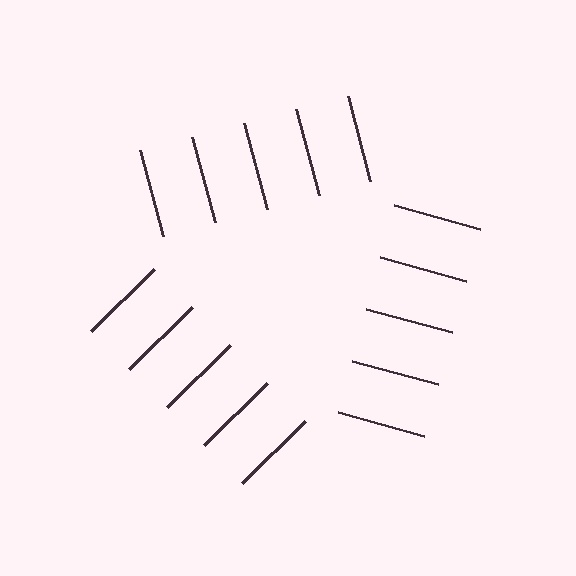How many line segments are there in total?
15 — 5 along each of the 3 edges.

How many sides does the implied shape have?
3 sides — the line-ends trace a triangle.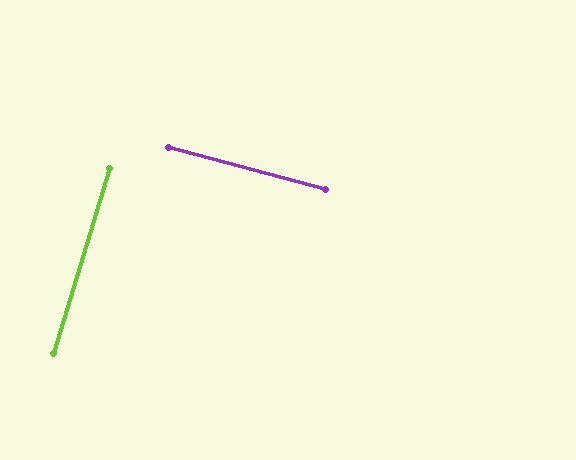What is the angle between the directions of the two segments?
Approximately 88 degrees.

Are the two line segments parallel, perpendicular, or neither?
Perpendicular — they meet at approximately 88°.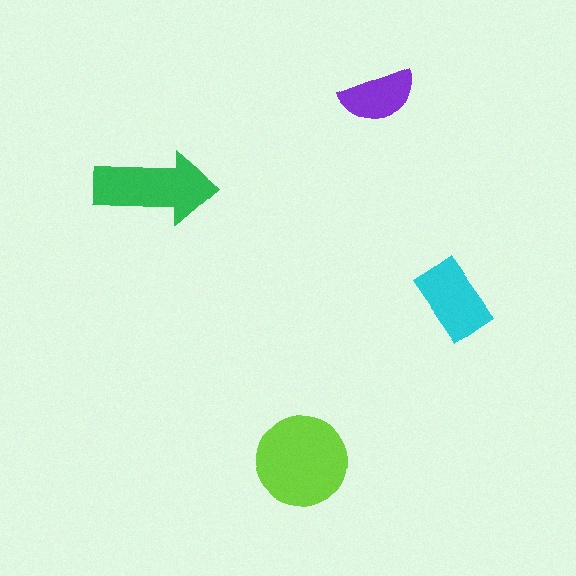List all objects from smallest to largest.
The purple semicircle, the cyan rectangle, the green arrow, the lime circle.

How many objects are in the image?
There are 4 objects in the image.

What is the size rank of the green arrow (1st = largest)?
2nd.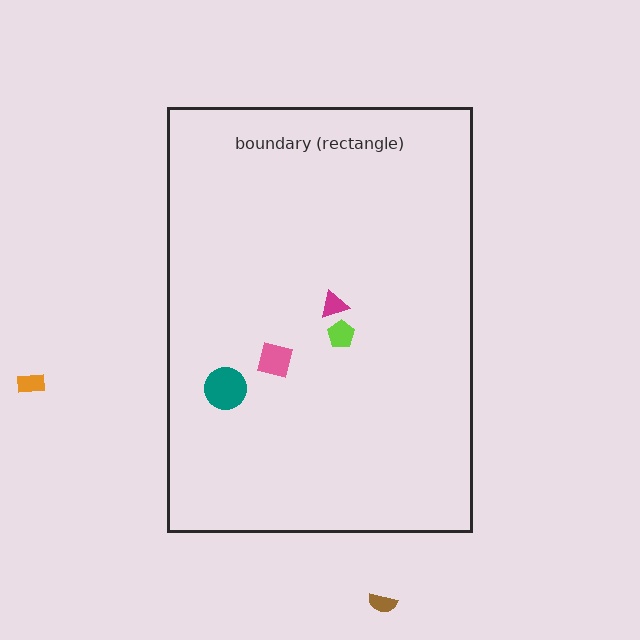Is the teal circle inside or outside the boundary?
Inside.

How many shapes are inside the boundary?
4 inside, 2 outside.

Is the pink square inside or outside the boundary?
Inside.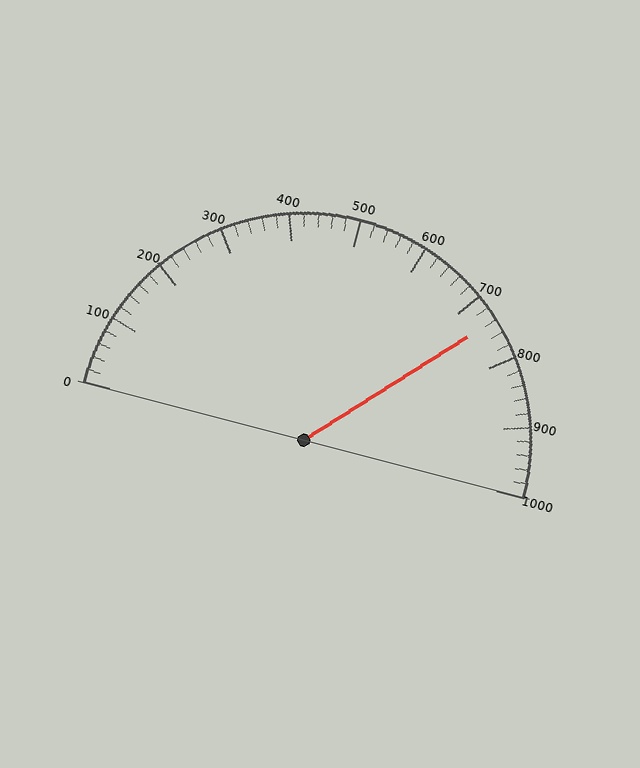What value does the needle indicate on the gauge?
The needle indicates approximately 740.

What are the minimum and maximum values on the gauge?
The gauge ranges from 0 to 1000.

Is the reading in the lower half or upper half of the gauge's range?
The reading is in the upper half of the range (0 to 1000).